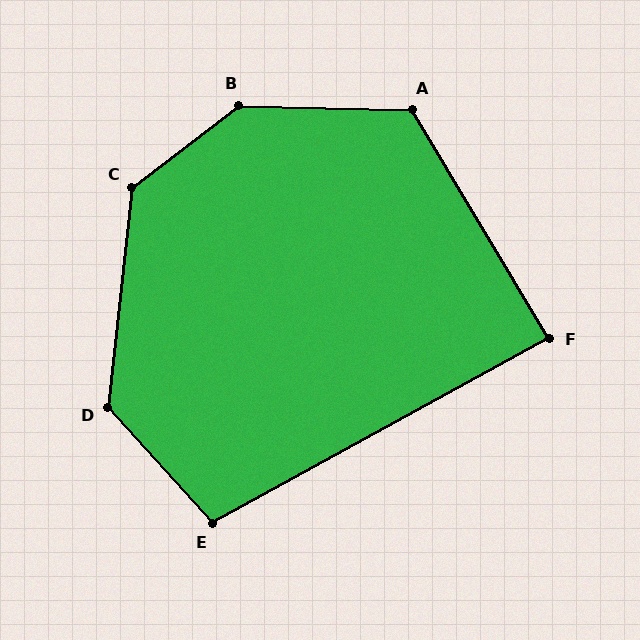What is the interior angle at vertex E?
Approximately 104 degrees (obtuse).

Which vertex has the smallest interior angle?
F, at approximately 88 degrees.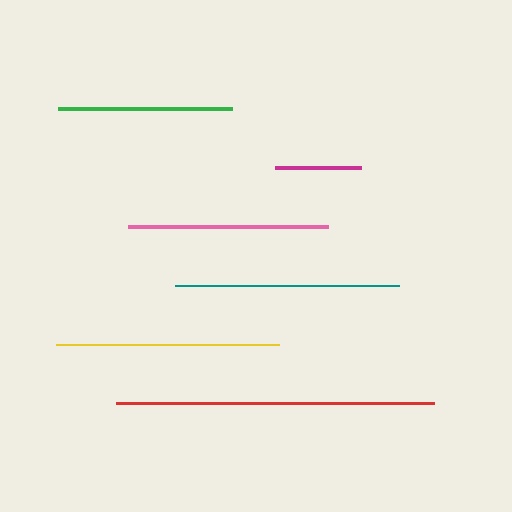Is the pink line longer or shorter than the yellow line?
The yellow line is longer than the pink line.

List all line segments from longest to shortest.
From longest to shortest: red, teal, yellow, pink, green, magenta.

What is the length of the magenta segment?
The magenta segment is approximately 85 pixels long.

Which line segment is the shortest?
The magenta line is the shortest at approximately 85 pixels.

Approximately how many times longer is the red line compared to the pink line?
The red line is approximately 1.6 times the length of the pink line.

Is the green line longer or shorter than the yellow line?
The yellow line is longer than the green line.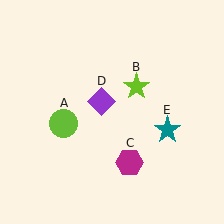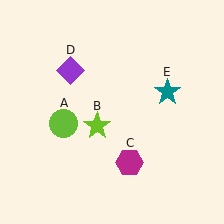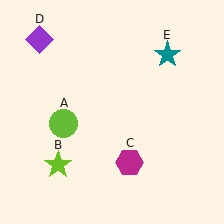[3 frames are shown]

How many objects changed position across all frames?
3 objects changed position: lime star (object B), purple diamond (object D), teal star (object E).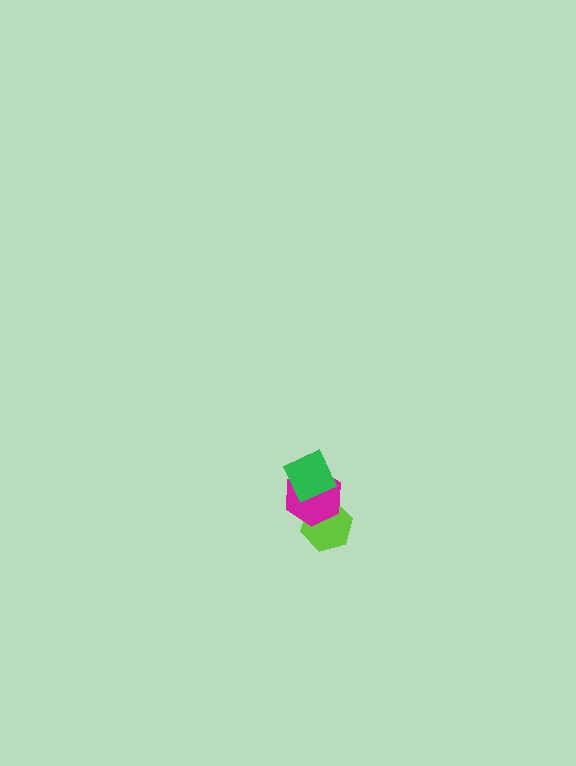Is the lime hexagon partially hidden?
Yes, it is partially covered by another shape.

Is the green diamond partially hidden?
No, no other shape covers it.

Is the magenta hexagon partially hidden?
Yes, it is partially covered by another shape.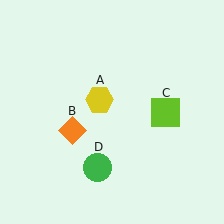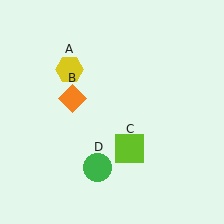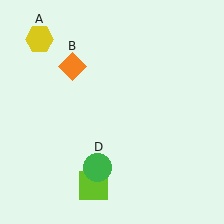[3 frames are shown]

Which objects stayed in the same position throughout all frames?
Green circle (object D) remained stationary.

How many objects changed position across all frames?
3 objects changed position: yellow hexagon (object A), orange diamond (object B), lime square (object C).